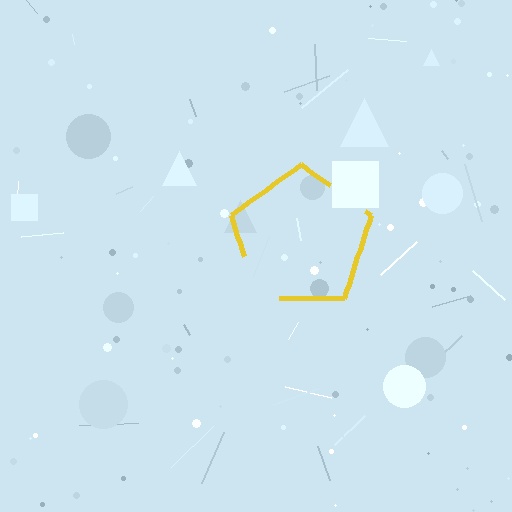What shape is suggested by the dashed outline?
The dashed outline suggests a pentagon.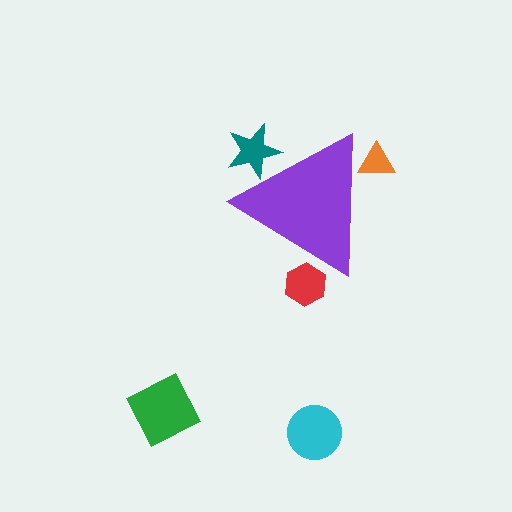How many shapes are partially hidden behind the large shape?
3 shapes are partially hidden.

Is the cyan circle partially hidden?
No, the cyan circle is fully visible.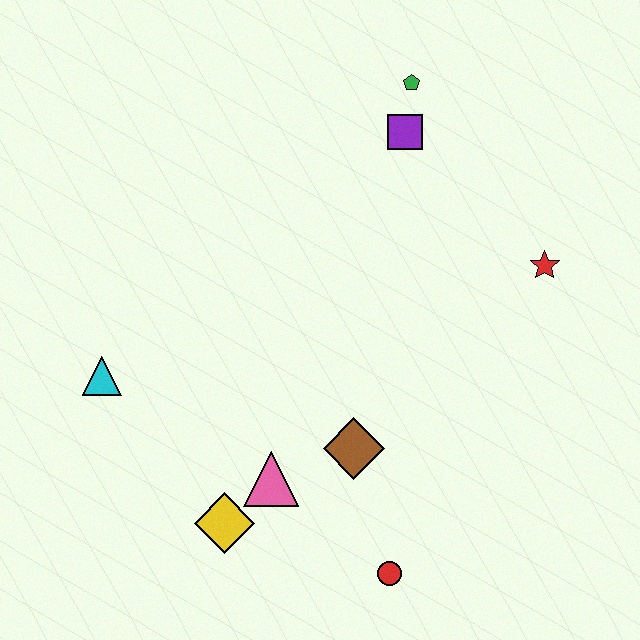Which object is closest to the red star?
The purple square is closest to the red star.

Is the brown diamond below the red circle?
No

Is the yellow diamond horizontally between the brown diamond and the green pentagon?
No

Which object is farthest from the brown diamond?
The green pentagon is farthest from the brown diamond.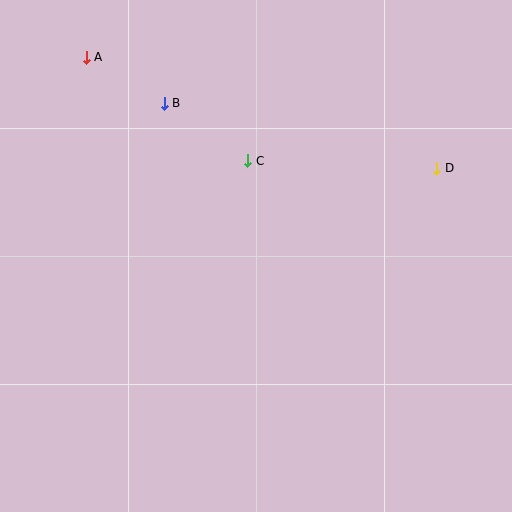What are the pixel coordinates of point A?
Point A is at (86, 57).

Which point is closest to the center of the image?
Point C at (248, 161) is closest to the center.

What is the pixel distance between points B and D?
The distance between B and D is 280 pixels.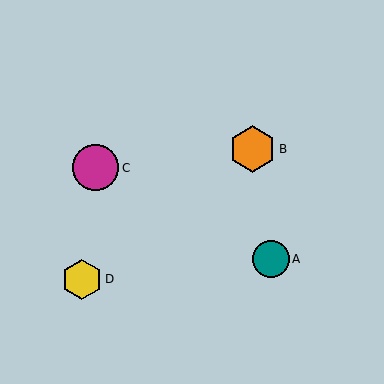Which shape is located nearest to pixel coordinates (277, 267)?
The teal circle (labeled A) at (271, 259) is nearest to that location.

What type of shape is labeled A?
Shape A is a teal circle.